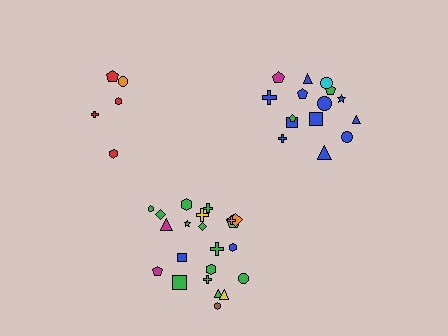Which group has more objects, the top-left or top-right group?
The top-right group.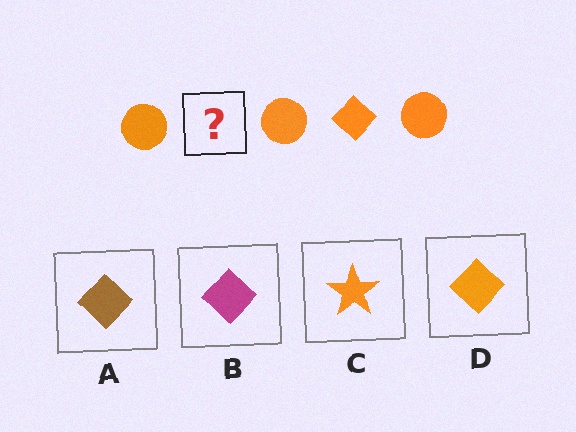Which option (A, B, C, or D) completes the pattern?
D.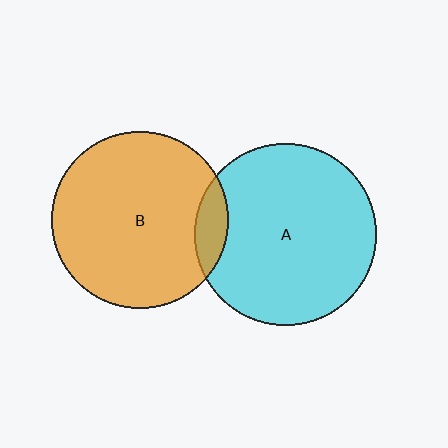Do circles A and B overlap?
Yes.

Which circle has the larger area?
Circle A (cyan).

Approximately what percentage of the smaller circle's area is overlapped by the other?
Approximately 10%.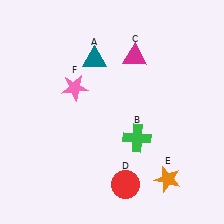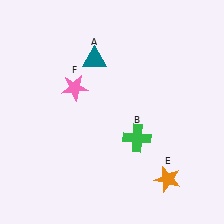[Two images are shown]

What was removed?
The red circle (D), the magenta triangle (C) were removed in Image 2.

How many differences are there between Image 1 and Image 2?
There are 2 differences between the two images.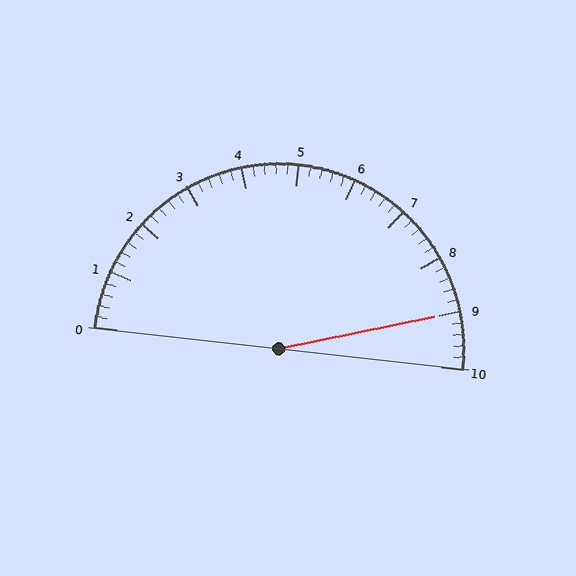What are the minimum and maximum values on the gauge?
The gauge ranges from 0 to 10.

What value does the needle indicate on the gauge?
The needle indicates approximately 9.0.